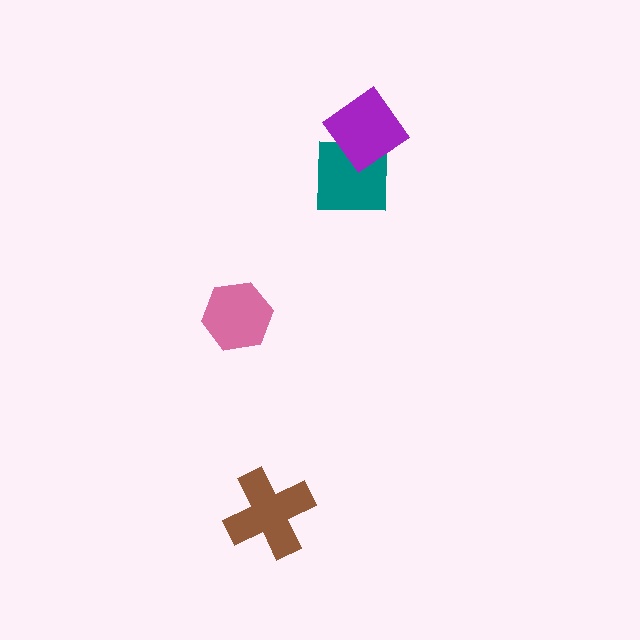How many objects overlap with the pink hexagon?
0 objects overlap with the pink hexagon.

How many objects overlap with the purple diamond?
1 object overlaps with the purple diamond.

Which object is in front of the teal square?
The purple diamond is in front of the teal square.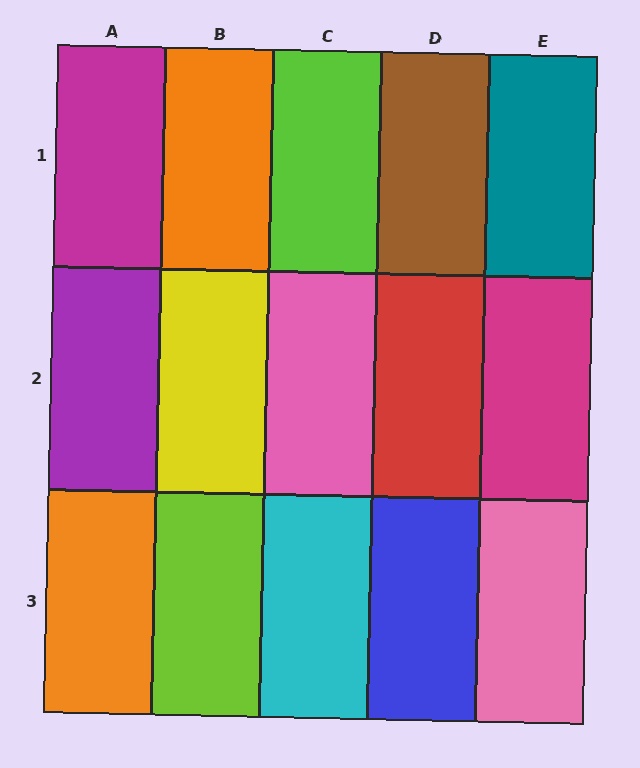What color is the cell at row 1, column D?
Brown.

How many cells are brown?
1 cell is brown.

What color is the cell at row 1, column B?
Orange.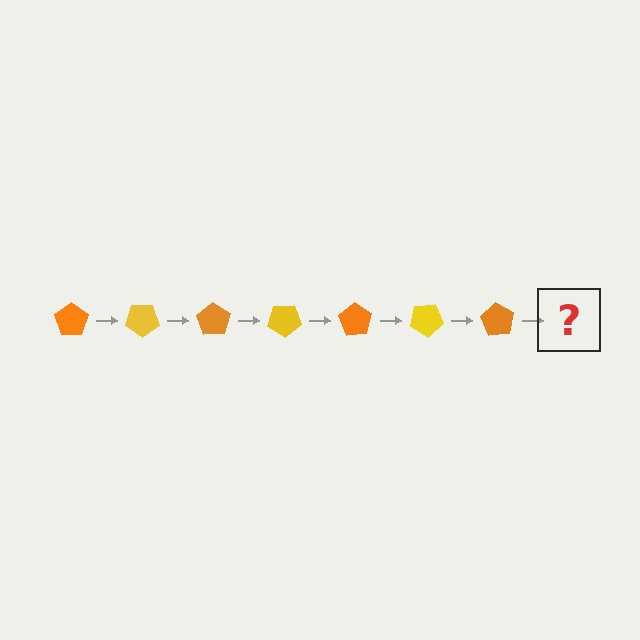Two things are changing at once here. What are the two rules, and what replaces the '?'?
The two rules are that it rotates 35 degrees each step and the color cycles through orange and yellow. The '?' should be a yellow pentagon, rotated 245 degrees from the start.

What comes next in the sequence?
The next element should be a yellow pentagon, rotated 245 degrees from the start.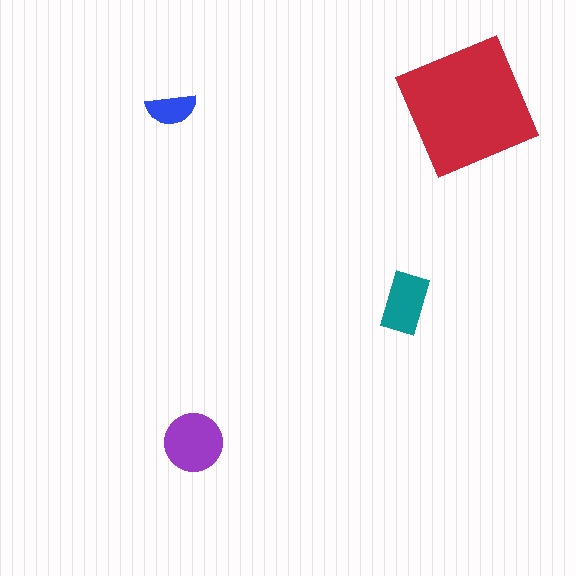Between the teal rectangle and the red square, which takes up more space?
The red square.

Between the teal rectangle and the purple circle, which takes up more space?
The purple circle.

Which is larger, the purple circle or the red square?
The red square.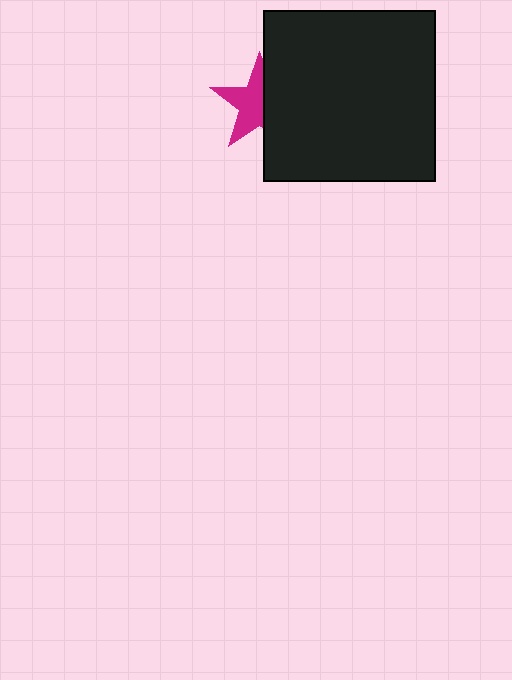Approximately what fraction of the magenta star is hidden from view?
Roughly 42% of the magenta star is hidden behind the black square.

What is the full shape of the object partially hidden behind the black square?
The partially hidden object is a magenta star.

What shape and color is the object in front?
The object in front is a black square.